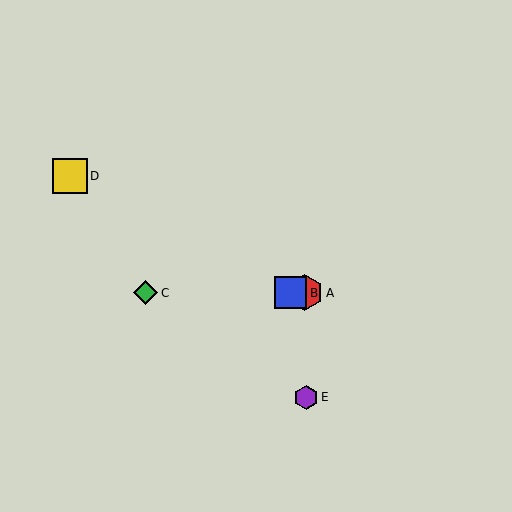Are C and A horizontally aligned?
Yes, both are at y≈293.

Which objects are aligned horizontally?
Objects A, B, C are aligned horizontally.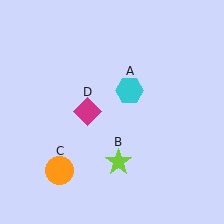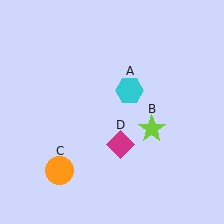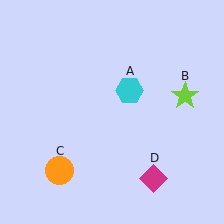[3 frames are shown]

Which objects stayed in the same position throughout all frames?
Cyan hexagon (object A) and orange circle (object C) remained stationary.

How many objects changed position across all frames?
2 objects changed position: lime star (object B), magenta diamond (object D).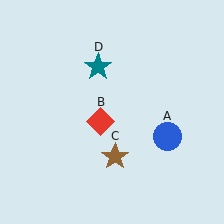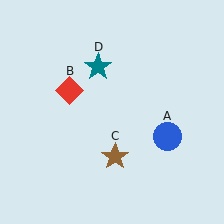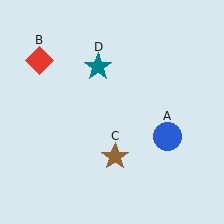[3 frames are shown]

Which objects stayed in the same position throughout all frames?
Blue circle (object A) and brown star (object C) and teal star (object D) remained stationary.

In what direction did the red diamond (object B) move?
The red diamond (object B) moved up and to the left.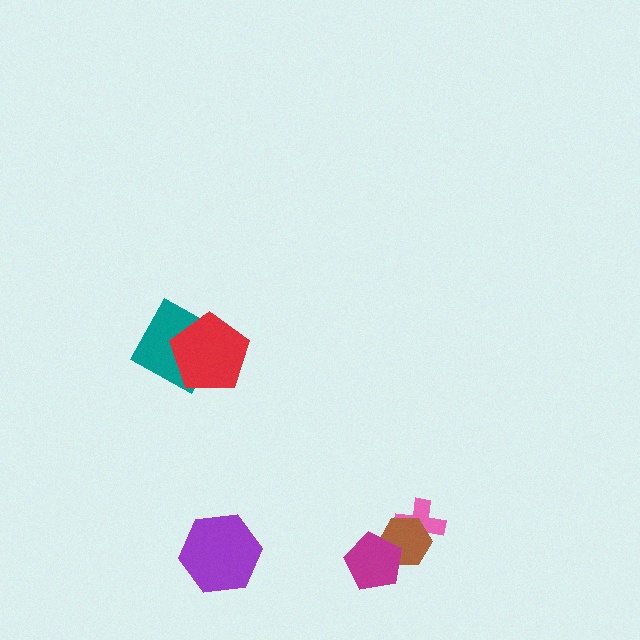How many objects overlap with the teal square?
1 object overlaps with the teal square.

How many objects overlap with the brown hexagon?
2 objects overlap with the brown hexagon.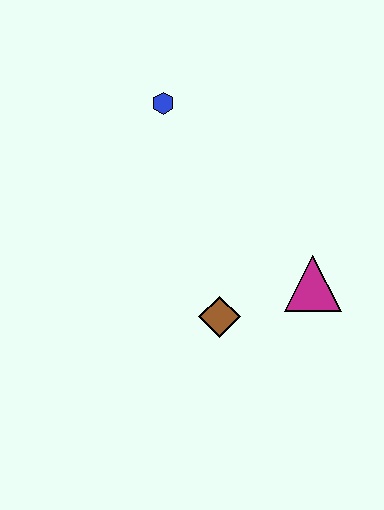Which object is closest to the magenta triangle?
The brown diamond is closest to the magenta triangle.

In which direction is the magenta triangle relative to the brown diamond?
The magenta triangle is to the right of the brown diamond.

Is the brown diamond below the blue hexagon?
Yes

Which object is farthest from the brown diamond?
The blue hexagon is farthest from the brown diamond.